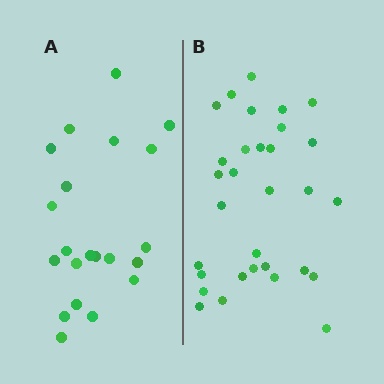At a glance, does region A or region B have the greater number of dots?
Region B (the right region) has more dots.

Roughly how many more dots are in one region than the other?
Region B has roughly 10 or so more dots than region A.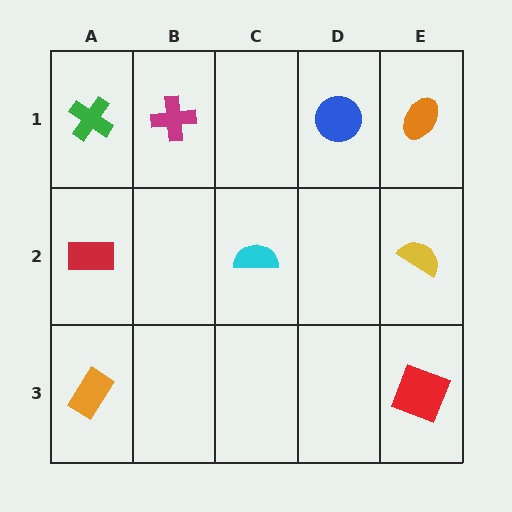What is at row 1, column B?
A magenta cross.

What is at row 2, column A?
A red rectangle.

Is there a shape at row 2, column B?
No, that cell is empty.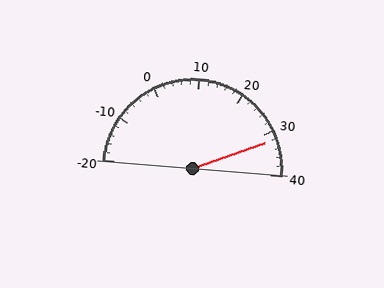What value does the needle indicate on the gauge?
The needle indicates approximately 32.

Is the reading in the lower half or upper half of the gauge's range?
The reading is in the upper half of the range (-20 to 40).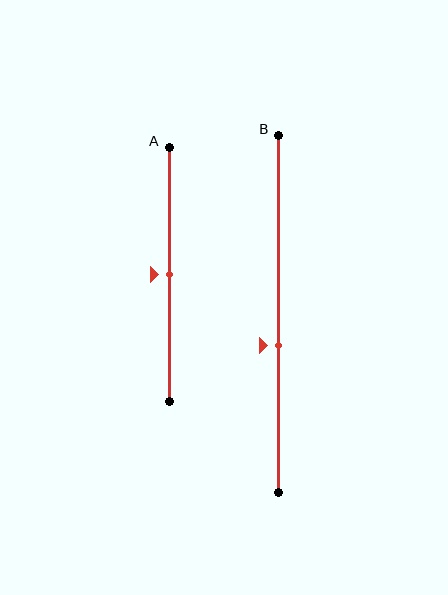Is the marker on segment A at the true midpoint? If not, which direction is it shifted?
Yes, the marker on segment A is at the true midpoint.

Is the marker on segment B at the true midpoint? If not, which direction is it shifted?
No, the marker on segment B is shifted downward by about 9% of the segment length.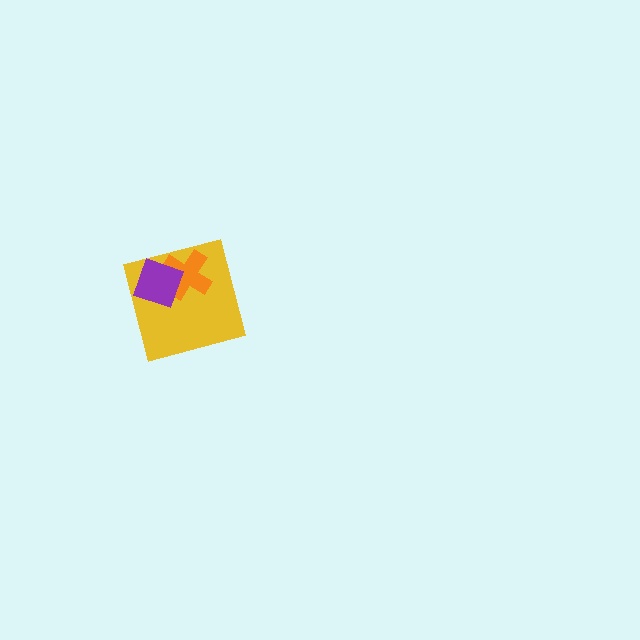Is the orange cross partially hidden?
Yes, it is partially covered by another shape.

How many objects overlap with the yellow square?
2 objects overlap with the yellow square.